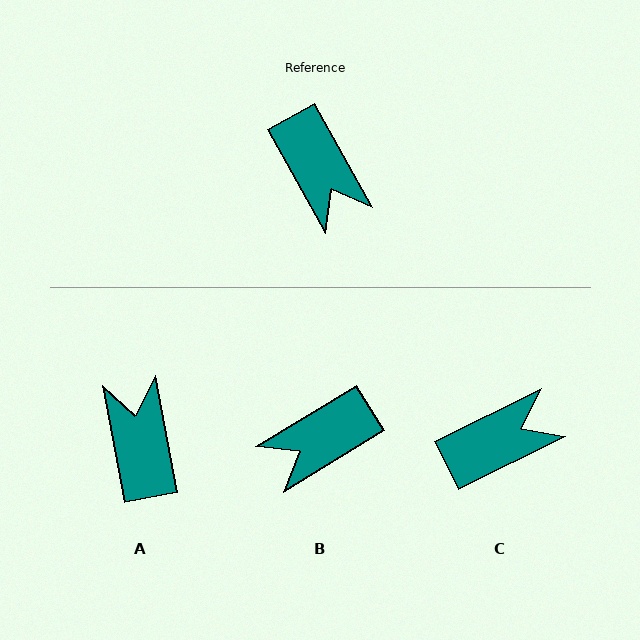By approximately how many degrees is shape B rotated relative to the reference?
Approximately 88 degrees clockwise.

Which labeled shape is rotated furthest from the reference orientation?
A, about 162 degrees away.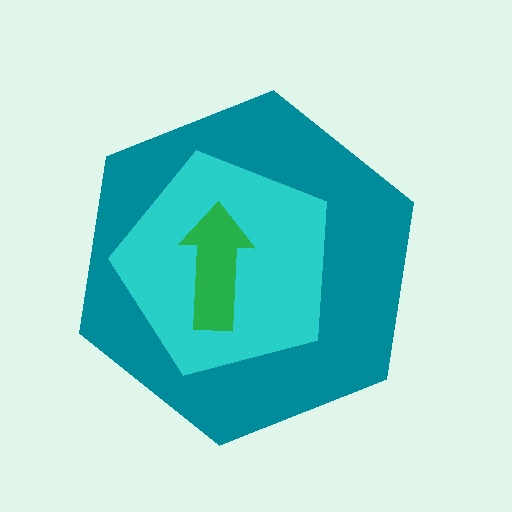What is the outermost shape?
The teal hexagon.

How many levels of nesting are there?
3.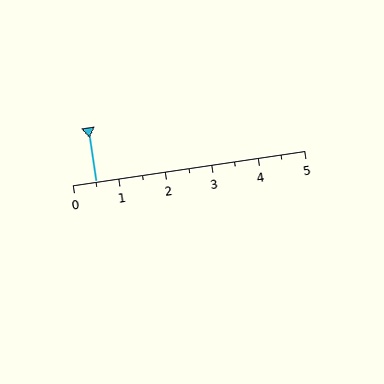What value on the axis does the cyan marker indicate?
The marker indicates approximately 0.5.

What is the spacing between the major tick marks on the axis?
The major ticks are spaced 1 apart.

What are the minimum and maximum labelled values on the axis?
The axis runs from 0 to 5.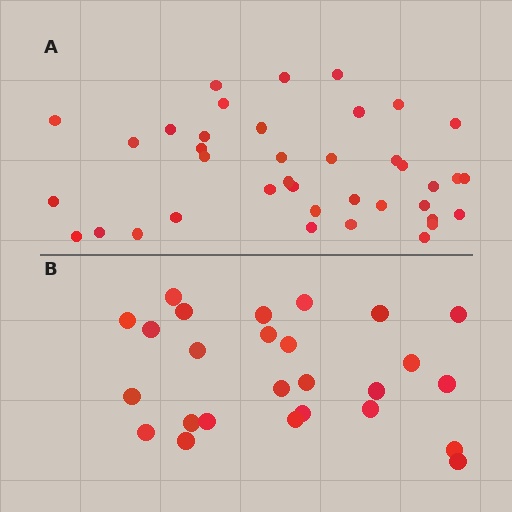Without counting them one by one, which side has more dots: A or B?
Region A (the top region) has more dots.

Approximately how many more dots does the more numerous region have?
Region A has approximately 15 more dots than region B.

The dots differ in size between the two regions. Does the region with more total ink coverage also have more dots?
No. Region B has more total ink coverage because its dots are larger, but region A actually contains more individual dots. Total area can be misleading — the number of items is what matters here.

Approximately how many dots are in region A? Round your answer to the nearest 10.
About 40 dots. (The exact count is 39, which rounds to 40.)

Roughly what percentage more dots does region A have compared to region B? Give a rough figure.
About 50% more.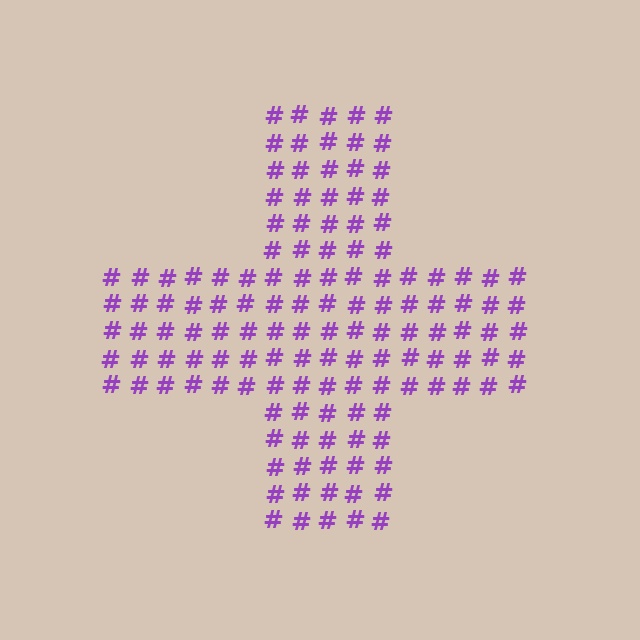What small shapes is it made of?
It is made of small hash symbols.